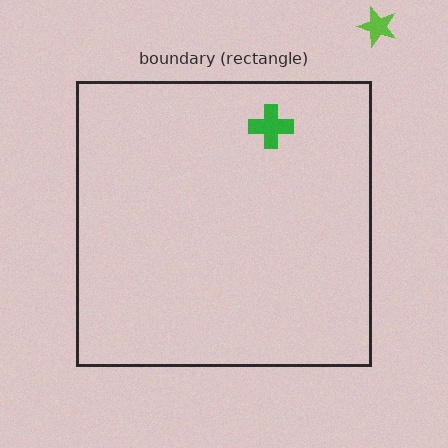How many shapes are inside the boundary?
1 inside, 1 outside.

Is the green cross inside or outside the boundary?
Inside.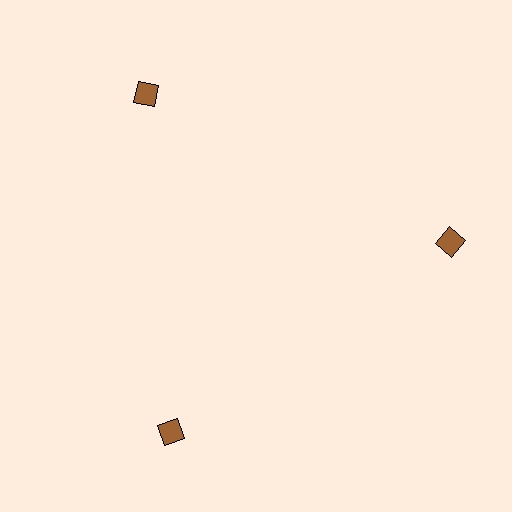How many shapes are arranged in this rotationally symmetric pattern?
There are 3 shapes, arranged in 3 groups of 1.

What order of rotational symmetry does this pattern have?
This pattern has 3-fold rotational symmetry.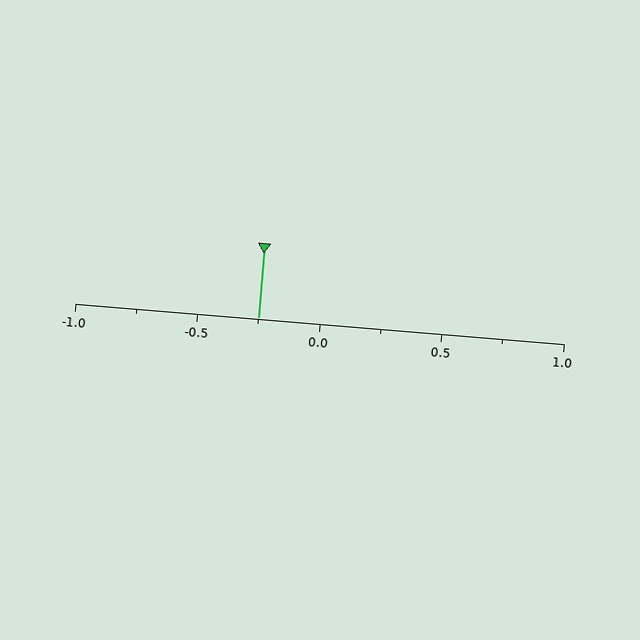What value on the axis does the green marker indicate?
The marker indicates approximately -0.25.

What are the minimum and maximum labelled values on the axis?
The axis runs from -1.0 to 1.0.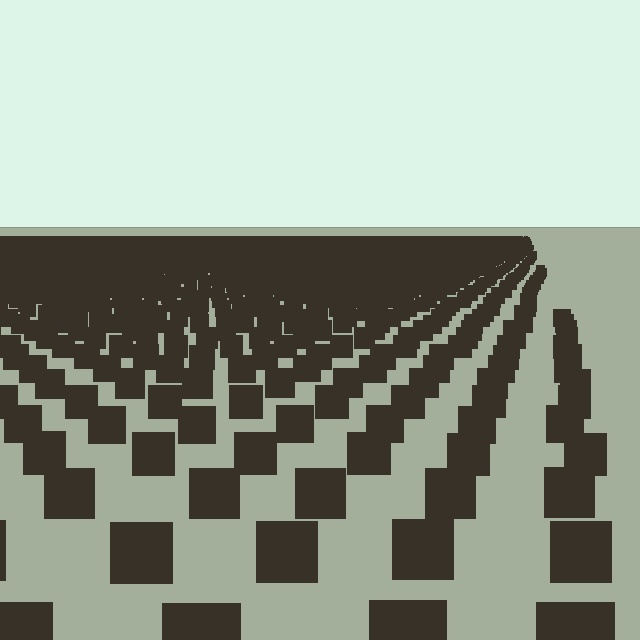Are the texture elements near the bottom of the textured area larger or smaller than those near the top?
Larger. Near the bottom, elements are closer to the viewer and appear at a bigger on-screen size.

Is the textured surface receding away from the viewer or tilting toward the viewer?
The surface is receding away from the viewer. Texture elements get smaller and denser toward the top.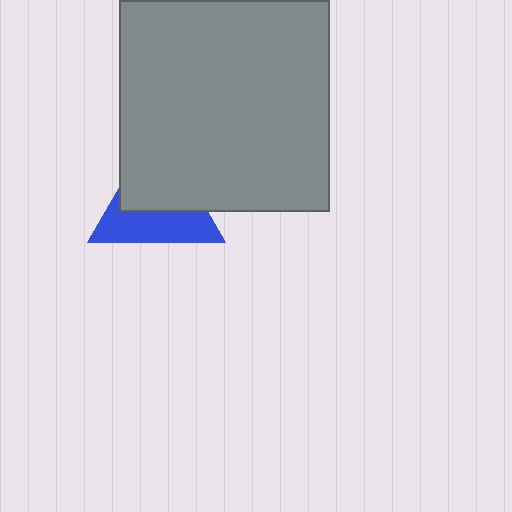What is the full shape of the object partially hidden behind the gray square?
The partially hidden object is a blue triangle.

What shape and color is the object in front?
The object in front is a gray square.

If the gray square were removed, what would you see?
You would see the complete blue triangle.